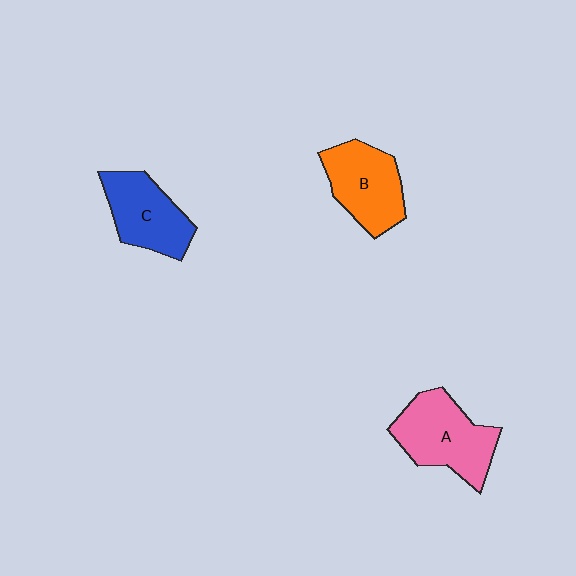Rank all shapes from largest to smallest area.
From largest to smallest: A (pink), B (orange), C (blue).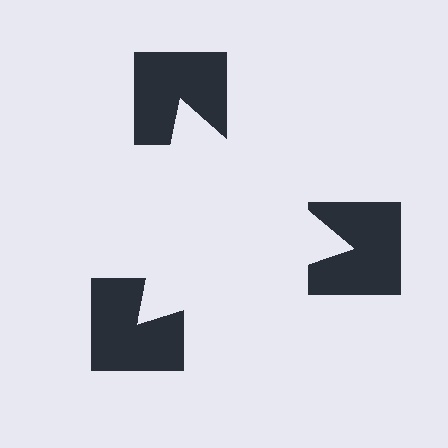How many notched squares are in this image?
There are 3 — one at each vertex of the illusory triangle.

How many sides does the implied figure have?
3 sides.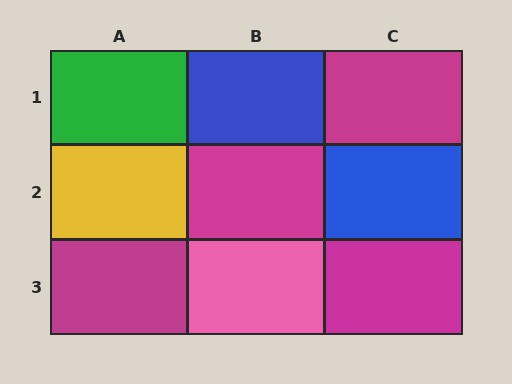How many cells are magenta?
4 cells are magenta.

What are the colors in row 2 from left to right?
Yellow, magenta, blue.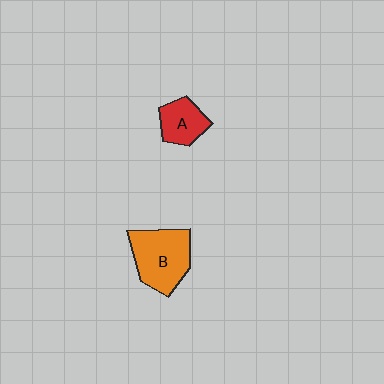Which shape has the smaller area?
Shape A (red).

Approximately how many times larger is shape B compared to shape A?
Approximately 1.7 times.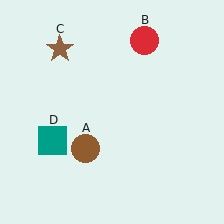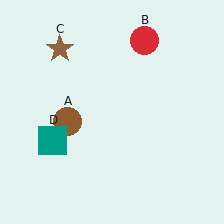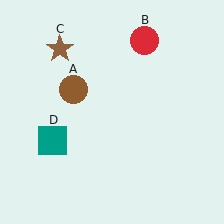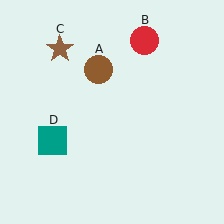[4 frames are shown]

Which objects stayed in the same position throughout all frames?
Red circle (object B) and brown star (object C) and teal square (object D) remained stationary.